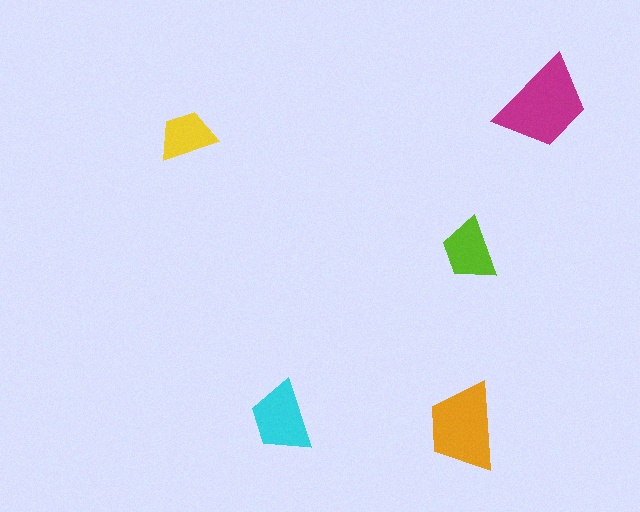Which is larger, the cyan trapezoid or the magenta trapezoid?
The magenta one.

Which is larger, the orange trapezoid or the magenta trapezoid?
The magenta one.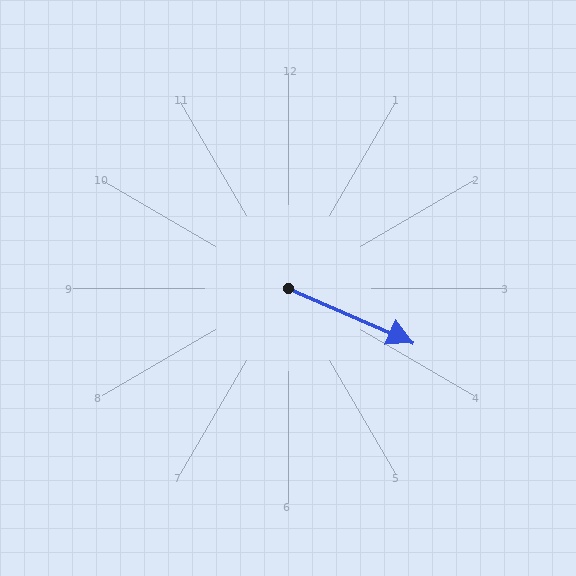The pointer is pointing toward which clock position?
Roughly 4 o'clock.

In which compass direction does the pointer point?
Southeast.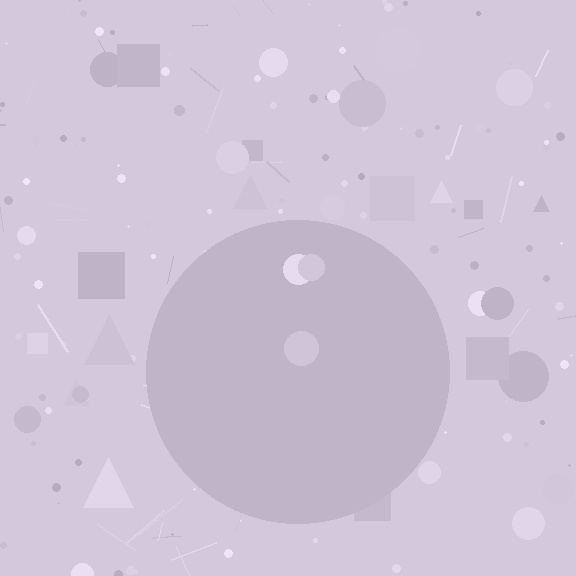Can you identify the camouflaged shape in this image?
The camouflaged shape is a circle.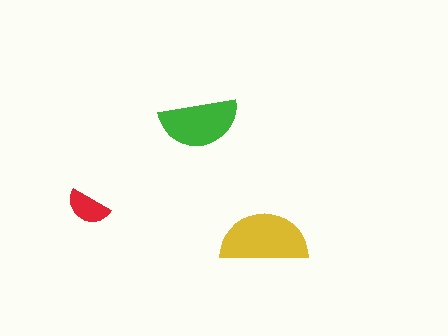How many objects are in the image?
There are 3 objects in the image.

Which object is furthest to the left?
The red semicircle is leftmost.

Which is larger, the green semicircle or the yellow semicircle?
The yellow one.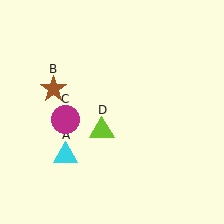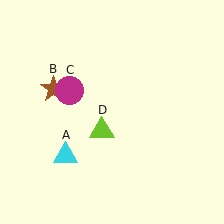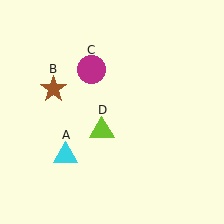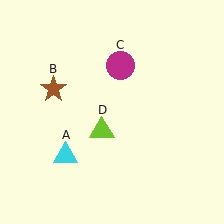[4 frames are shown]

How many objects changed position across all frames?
1 object changed position: magenta circle (object C).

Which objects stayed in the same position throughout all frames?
Cyan triangle (object A) and brown star (object B) and lime triangle (object D) remained stationary.